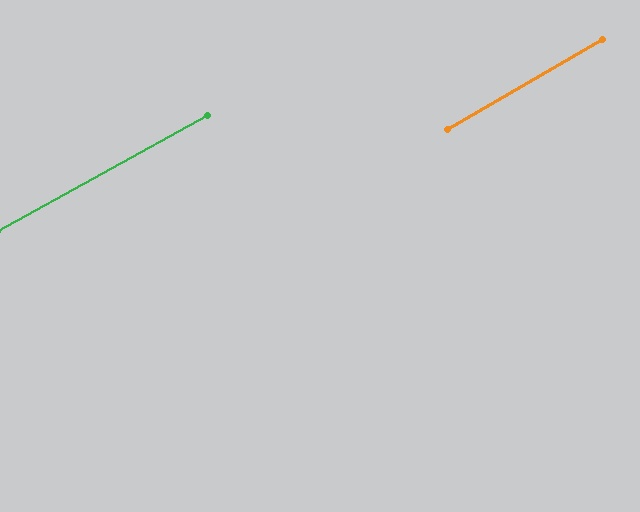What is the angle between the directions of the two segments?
Approximately 1 degree.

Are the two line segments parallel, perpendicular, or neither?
Parallel — their directions differ by only 1.3°.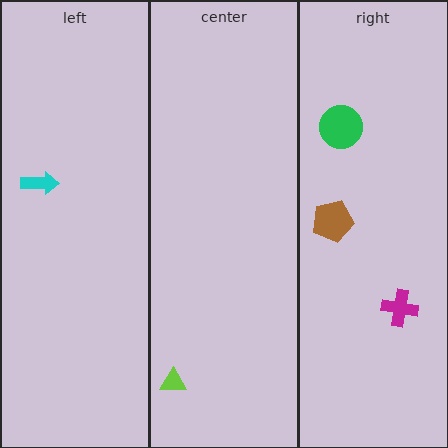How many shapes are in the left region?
1.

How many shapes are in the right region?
3.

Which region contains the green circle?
The right region.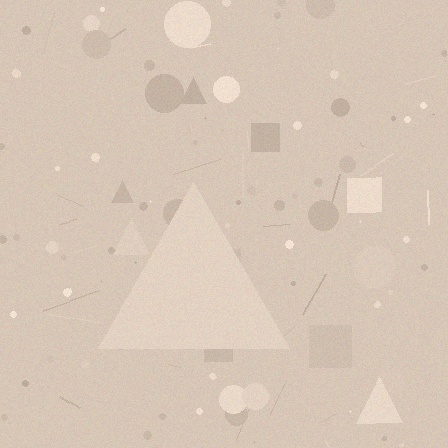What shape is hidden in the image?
A triangle is hidden in the image.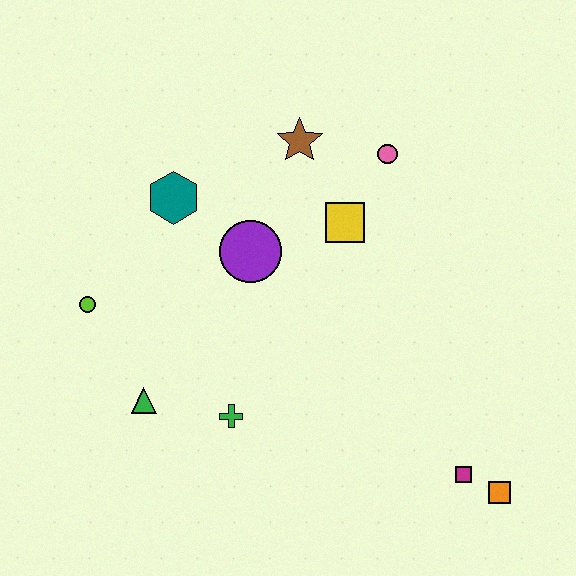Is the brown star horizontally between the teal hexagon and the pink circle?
Yes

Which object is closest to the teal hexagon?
The purple circle is closest to the teal hexagon.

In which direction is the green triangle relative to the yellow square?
The green triangle is to the left of the yellow square.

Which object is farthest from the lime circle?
The orange square is farthest from the lime circle.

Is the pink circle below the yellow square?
No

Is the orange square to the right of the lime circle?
Yes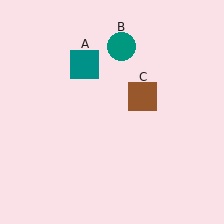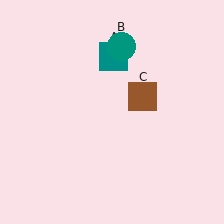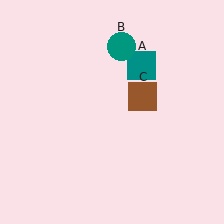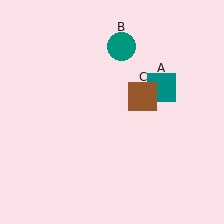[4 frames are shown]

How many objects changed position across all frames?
1 object changed position: teal square (object A).